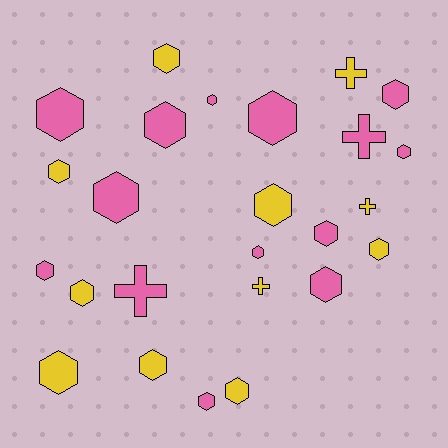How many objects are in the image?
There are 25 objects.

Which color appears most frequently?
Pink, with 14 objects.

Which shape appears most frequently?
Hexagon, with 20 objects.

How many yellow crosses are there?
There are 3 yellow crosses.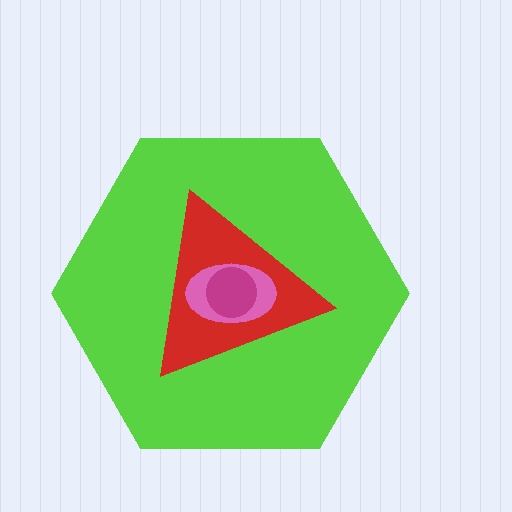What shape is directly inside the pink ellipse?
The magenta circle.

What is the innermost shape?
The magenta circle.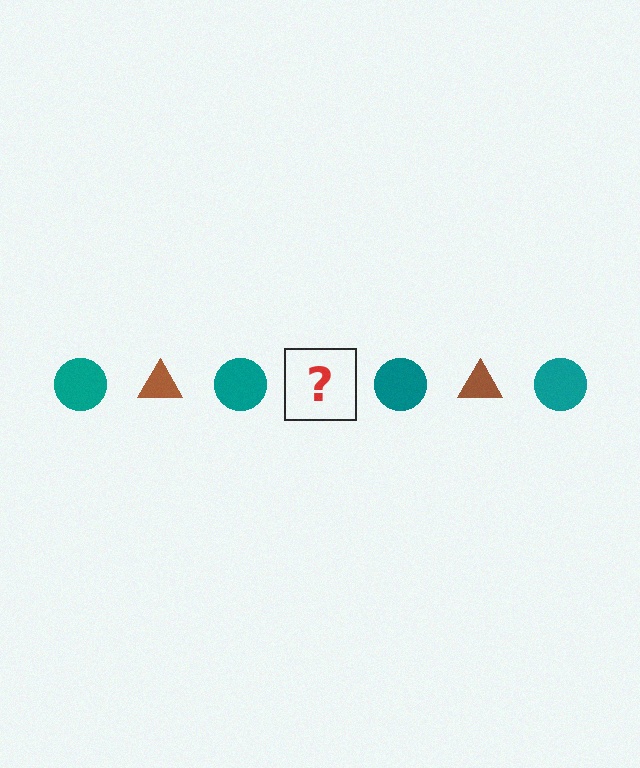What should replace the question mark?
The question mark should be replaced with a brown triangle.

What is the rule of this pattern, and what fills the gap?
The rule is that the pattern alternates between teal circle and brown triangle. The gap should be filled with a brown triangle.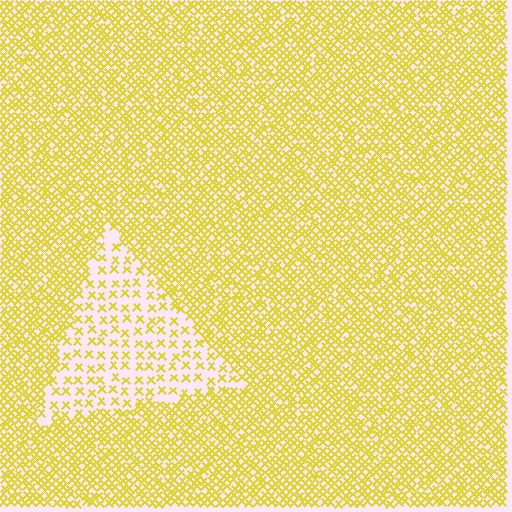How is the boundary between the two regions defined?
The boundary is defined by a change in element density (approximately 2.6x ratio). All elements are the same color, size, and shape.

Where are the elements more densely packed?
The elements are more densely packed outside the triangle boundary.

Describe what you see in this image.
The image contains small yellow elements arranged at two different densities. A triangle-shaped region is visible where the elements are less densely packed than the surrounding area.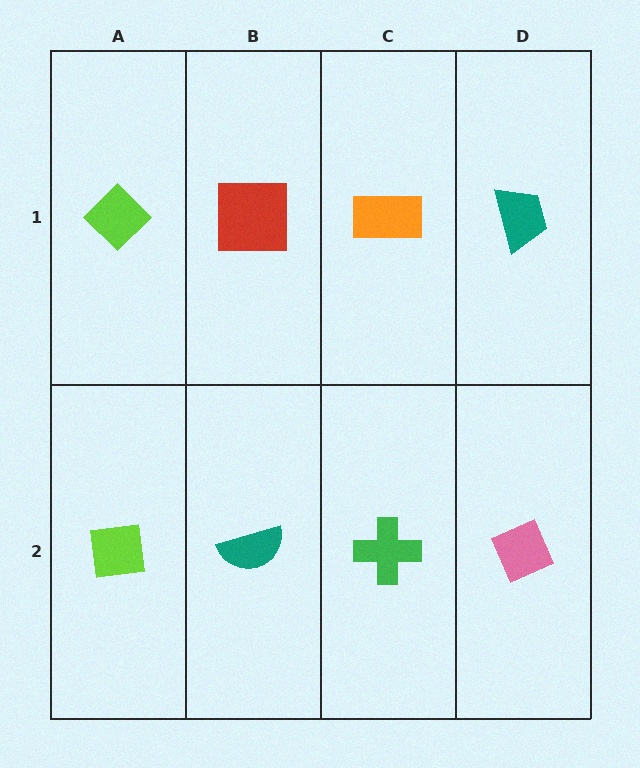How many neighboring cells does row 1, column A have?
2.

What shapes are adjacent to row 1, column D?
A pink diamond (row 2, column D), an orange rectangle (row 1, column C).